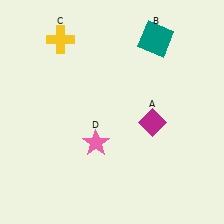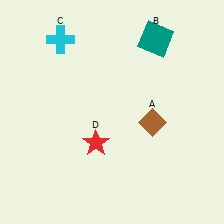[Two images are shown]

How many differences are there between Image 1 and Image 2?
There are 3 differences between the two images.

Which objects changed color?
A changed from magenta to brown. C changed from yellow to cyan. D changed from pink to red.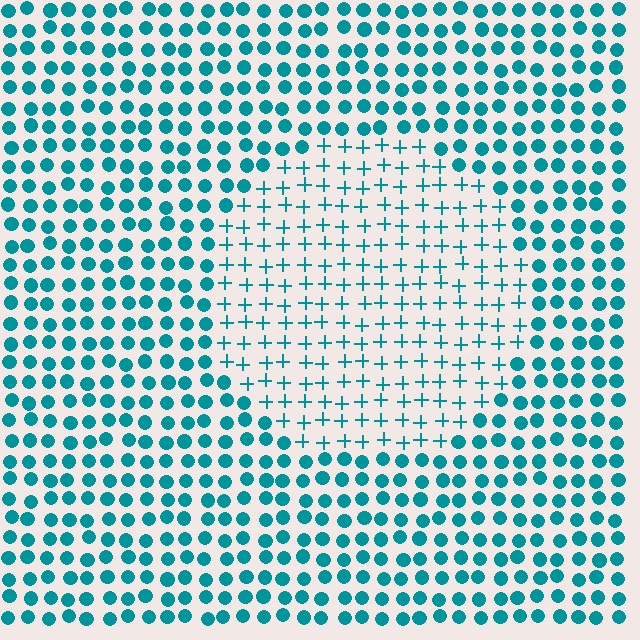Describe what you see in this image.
The image is filled with small teal elements arranged in a uniform grid. A circle-shaped region contains plus signs, while the surrounding area contains circles. The boundary is defined purely by the change in element shape.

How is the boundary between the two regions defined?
The boundary is defined by a change in element shape: plus signs inside vs. circles outside. All elements share the same color and spacing.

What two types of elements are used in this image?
The image uses plus signs inside the circle region and circles outside it.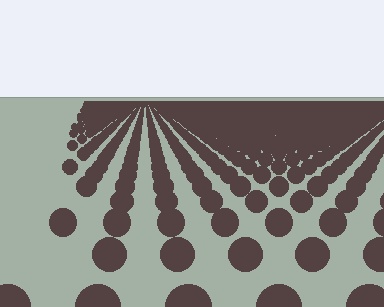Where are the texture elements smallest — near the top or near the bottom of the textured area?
Near the top.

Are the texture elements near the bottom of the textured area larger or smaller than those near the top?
Larger. Near the bottom, elements are closer to the viewer and appear at a bigger on-screen size.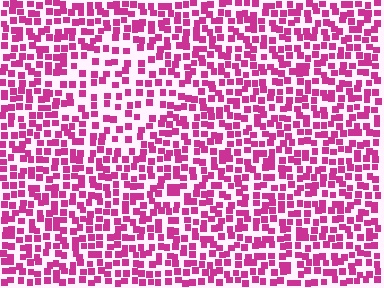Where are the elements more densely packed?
The elements are more densely packed outside the diamond boundary.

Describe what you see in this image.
The image contains small magenta elements arranged at two different densities. A diamond-shaped region is visible where the elements are less densely packed than the surrounding area.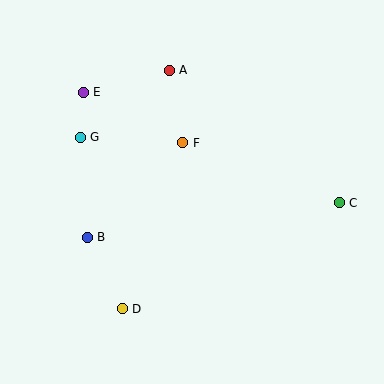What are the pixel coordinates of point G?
Point G is at (80, 137).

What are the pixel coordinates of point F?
Point F is at (183, 143).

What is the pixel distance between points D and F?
The distance between D and F is 177 pixels.